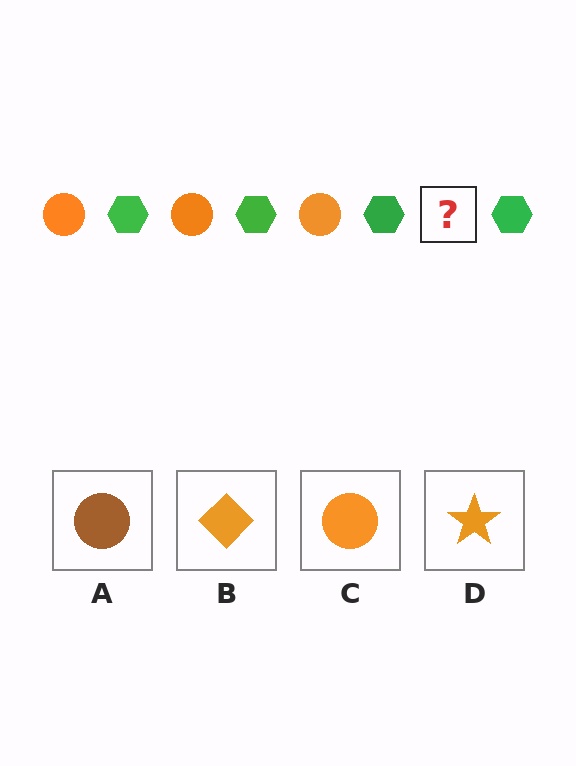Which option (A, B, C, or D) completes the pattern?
C.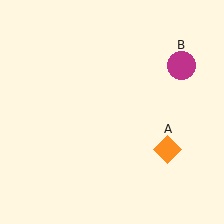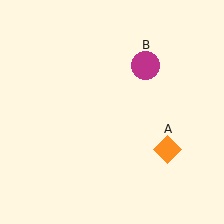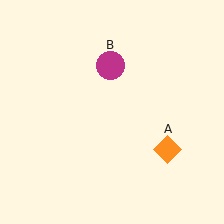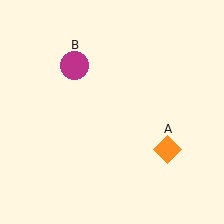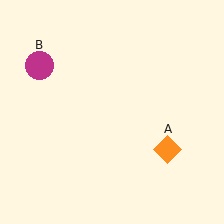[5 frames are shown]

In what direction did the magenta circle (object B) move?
The magenta circle (object B) moved left.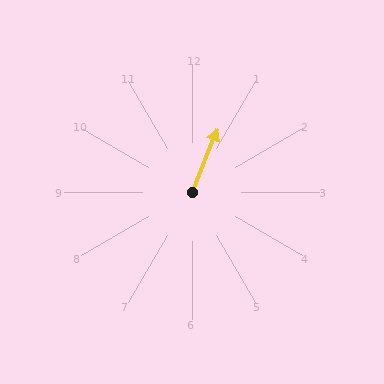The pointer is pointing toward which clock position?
Roughly 1 o'clock.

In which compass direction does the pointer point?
North.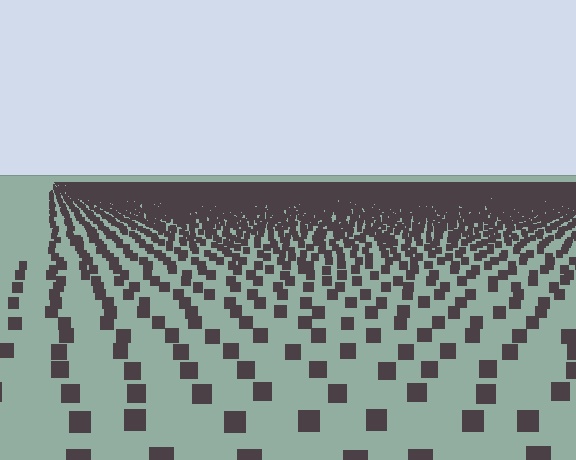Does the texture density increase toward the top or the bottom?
Density increases toward the top.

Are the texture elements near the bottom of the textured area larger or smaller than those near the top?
Larger. Near the bottom, elements are closer to the viewer and appear at a bigger on-screen size.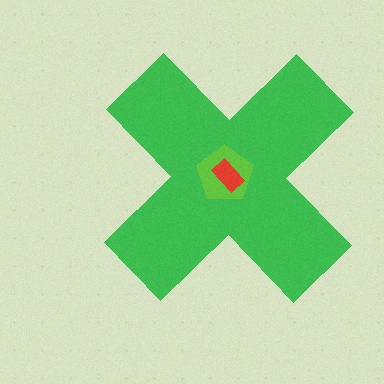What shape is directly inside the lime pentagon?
The red rectangle.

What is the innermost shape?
The red rectangle.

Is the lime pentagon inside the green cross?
Yes.